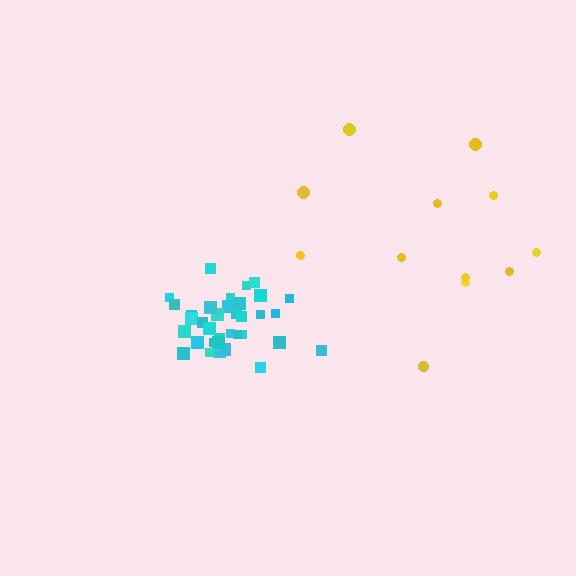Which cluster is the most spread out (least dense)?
Yellow.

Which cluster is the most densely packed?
Cyan.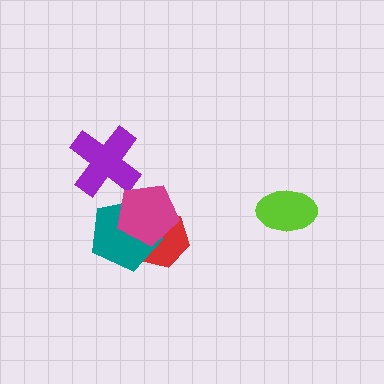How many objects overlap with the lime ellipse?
0 objects overlap with the lime ellipse.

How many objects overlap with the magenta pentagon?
2 objects overlap with the magenta pentagon.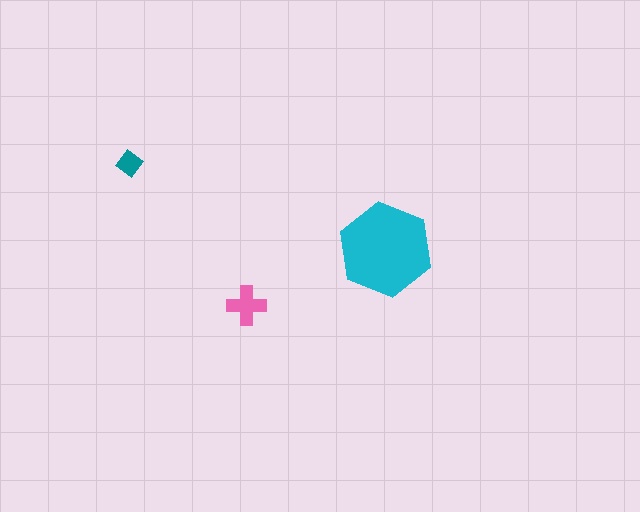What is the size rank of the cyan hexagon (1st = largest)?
1st.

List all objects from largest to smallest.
The cyan hexagon, the pink cross, the teal diamond.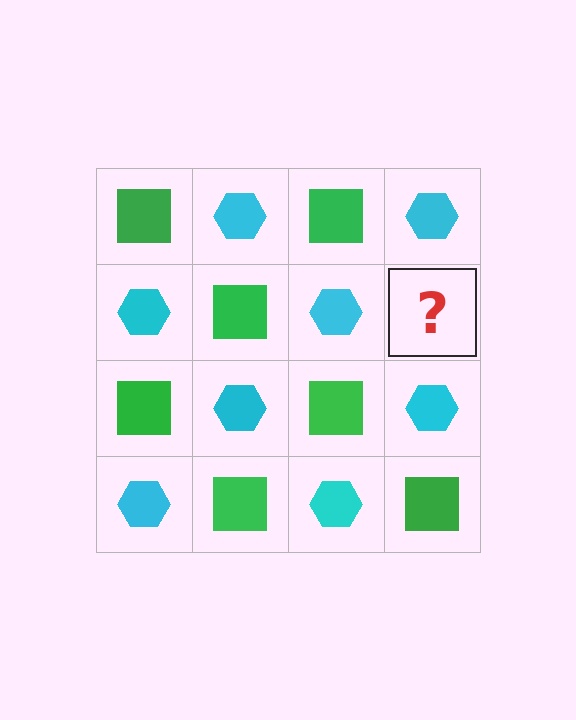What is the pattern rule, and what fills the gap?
The rule is that it alternates green square and cyan hexagon in a checkerboard pattern. The gap should be filled with a green square.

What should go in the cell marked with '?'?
The missing cell should contain a green square.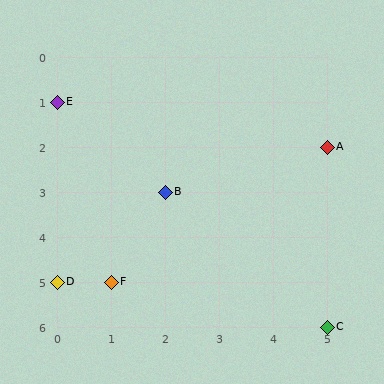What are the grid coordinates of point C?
Point C is at grid coordinates (5, 6).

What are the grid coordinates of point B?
Point B is at grid coordinates (2, 3).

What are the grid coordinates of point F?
Point F is at grid coordinates (1, 5).